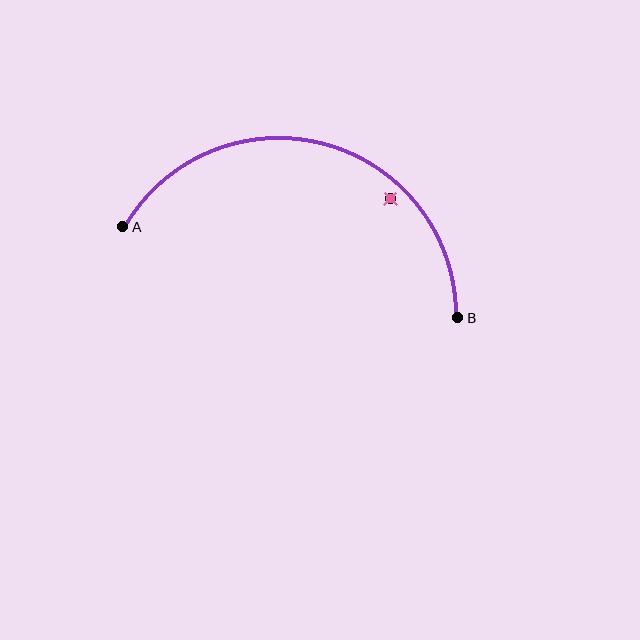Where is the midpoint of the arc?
The arc midpoint is the point on the curve farthest from the straight line joining A and B. It sits above that line.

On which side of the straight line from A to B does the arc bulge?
The arc bulges above the straight line connecting A and B.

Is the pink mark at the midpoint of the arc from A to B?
No — the pink mark does not lie on the arc at all. It sits slightly inside the curve.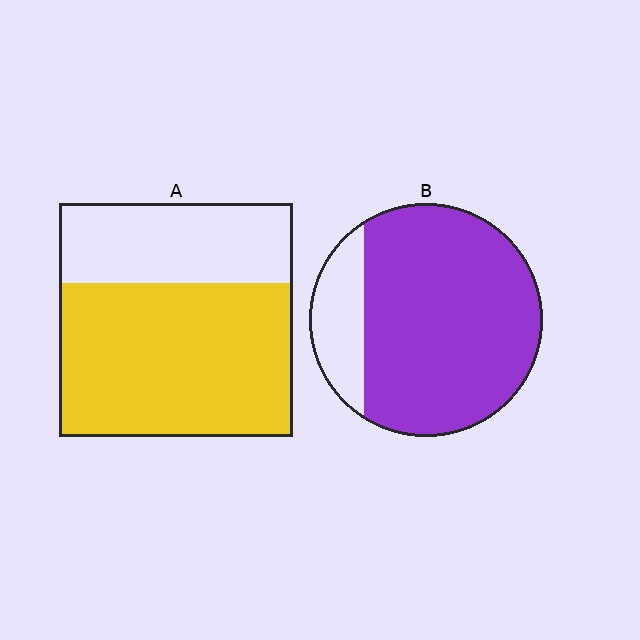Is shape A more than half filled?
Yes.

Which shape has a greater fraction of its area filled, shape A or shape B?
Shape B.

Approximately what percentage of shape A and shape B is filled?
A is approximately 65% and B is approximately 80%.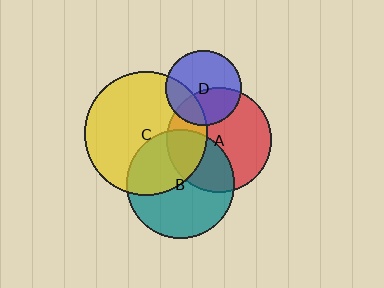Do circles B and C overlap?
Yes.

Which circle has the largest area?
Circle C (yellow).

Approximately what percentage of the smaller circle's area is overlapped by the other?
Approximately 40%.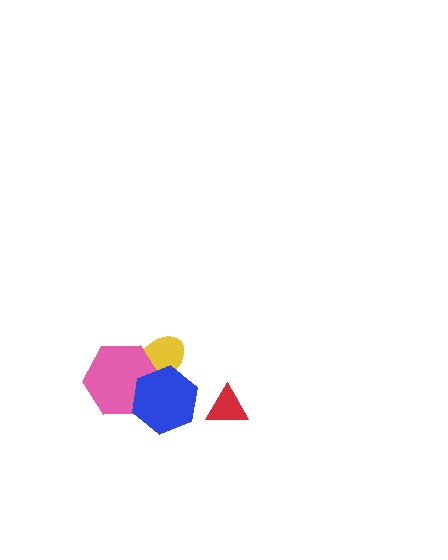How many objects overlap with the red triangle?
0 objects overlap with the red triangle.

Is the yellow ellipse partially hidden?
Yes, it is partially covered by another shape.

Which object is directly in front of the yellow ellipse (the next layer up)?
The pink hexagon is directly in front of the yellow ellipse.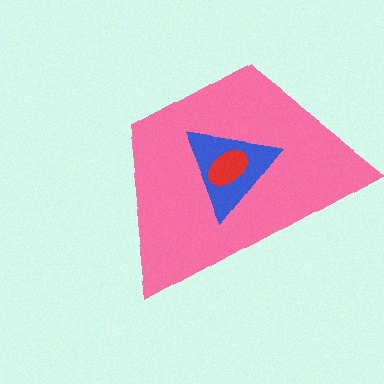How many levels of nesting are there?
3.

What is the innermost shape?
The red ellipse.